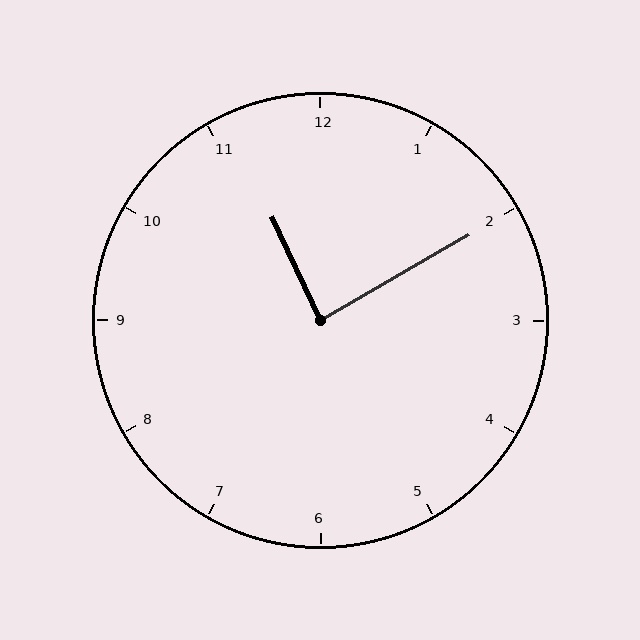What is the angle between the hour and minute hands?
Approximately 85 degrees.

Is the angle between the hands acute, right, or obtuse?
It is right.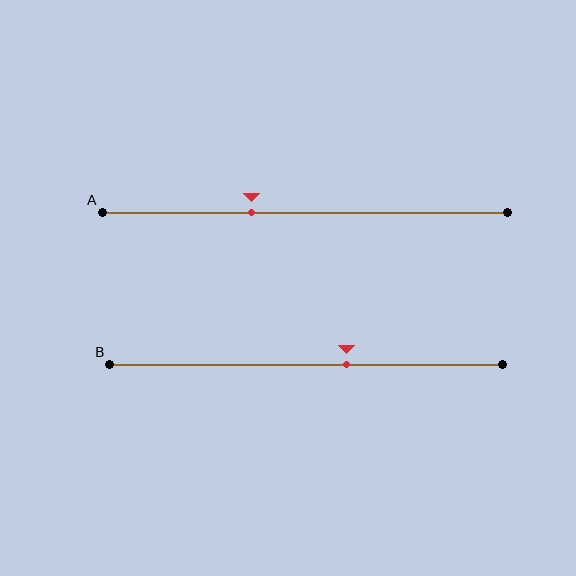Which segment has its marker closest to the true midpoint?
Segment B has its marker closest to the true midpoint.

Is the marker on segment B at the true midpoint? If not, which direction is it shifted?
No, the marker on segment B is shifted to the right by about 10% of the segment length.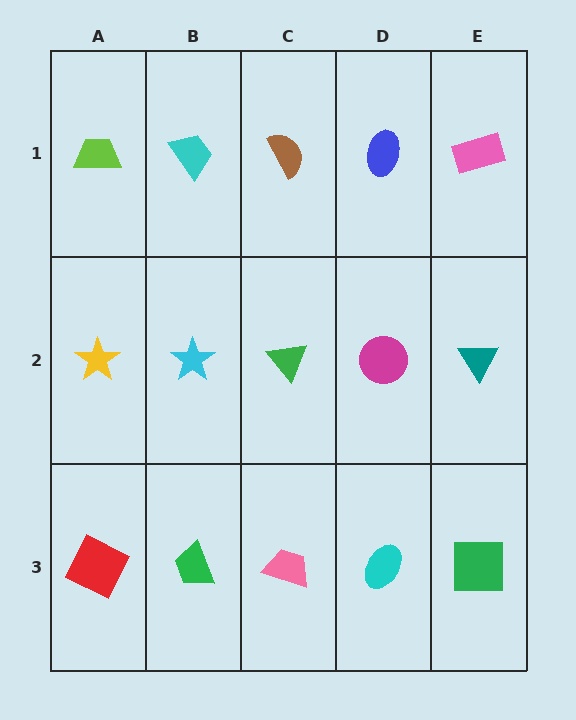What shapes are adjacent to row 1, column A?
A yellow star (row 2, column A), a cyan trapezoid (row 1, column B).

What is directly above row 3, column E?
A teal triangle.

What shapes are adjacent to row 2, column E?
A pink rectangle (row 1, column E), a green square (row 3, column E), a magenta circle (row 2, column D).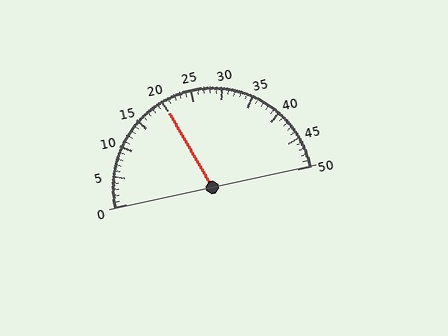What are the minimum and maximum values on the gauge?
The gauge ranges from 0 to 50.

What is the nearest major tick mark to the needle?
The nearest major tick mark is 20.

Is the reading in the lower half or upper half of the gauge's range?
The reading is in the lower half of the range (0 to 50).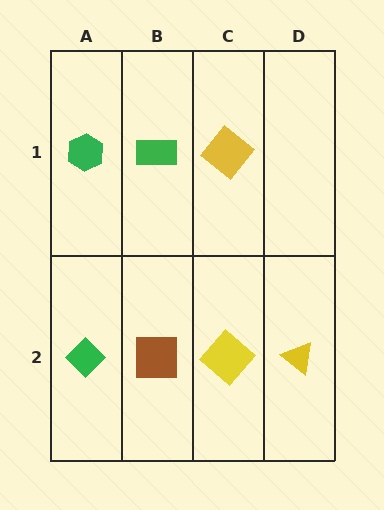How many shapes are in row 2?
4 shapes.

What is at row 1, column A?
A green hexagon.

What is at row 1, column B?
A green rectangle.